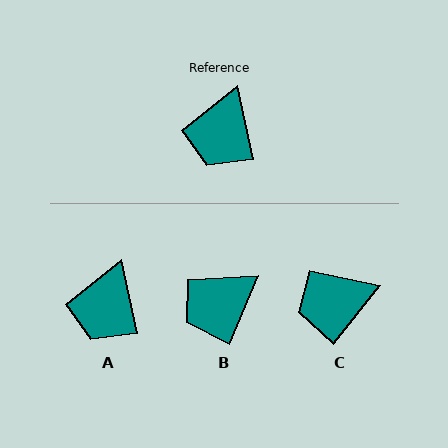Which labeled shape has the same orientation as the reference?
A.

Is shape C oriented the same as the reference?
No, it is off by about 50 degrees.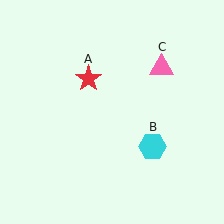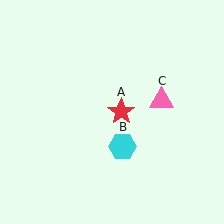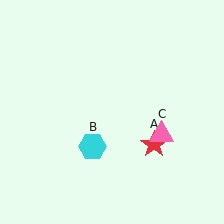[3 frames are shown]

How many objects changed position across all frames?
3 objects changed position: red star (object A), cyan hexagon (object B), pink triangle (object C).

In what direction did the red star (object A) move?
The red star (object A) moved down and to the right.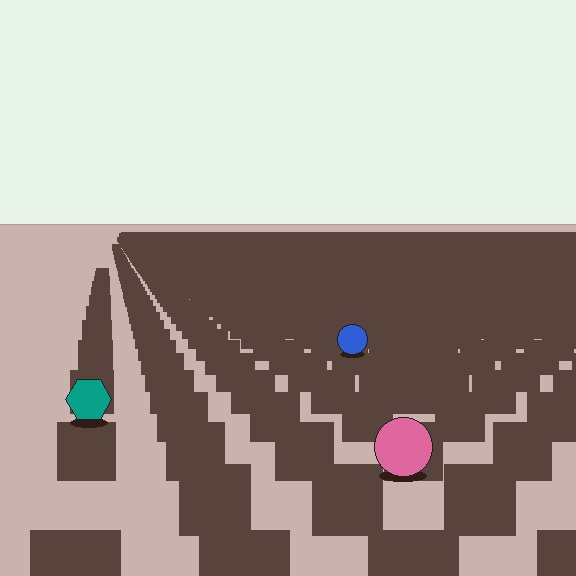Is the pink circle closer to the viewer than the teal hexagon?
Yes. The pink circle is closer — you can tell from the texture gradient: the ground texture is coarser near it.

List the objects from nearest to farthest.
From nearest to farthest: the pink circle, the teal hexagon, the blue circle.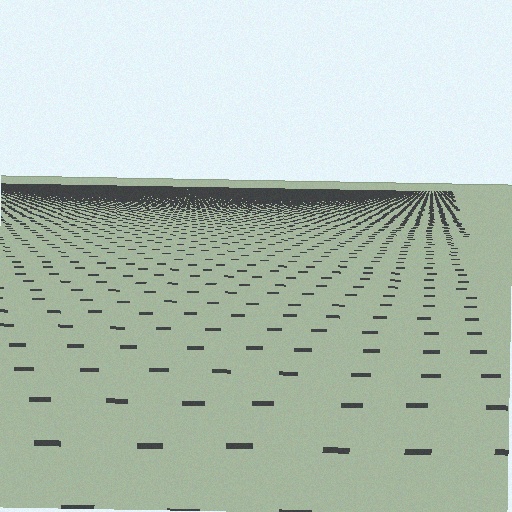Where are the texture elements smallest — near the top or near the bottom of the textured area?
Near the top.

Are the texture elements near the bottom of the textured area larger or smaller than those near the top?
Larger. Near the bottom, elements are closer to the viewer and appear at a bigger on-screen size.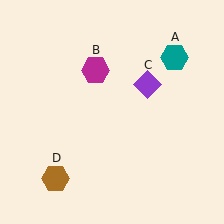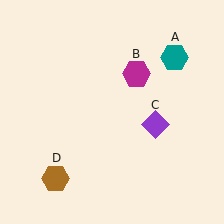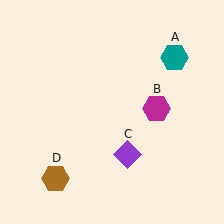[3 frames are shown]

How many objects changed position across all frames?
2 objects changed position: magenta hexagon (object B), purple diamond (object C).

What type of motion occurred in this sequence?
The magenta hexagon (object B), purple diamond (object C) rotated clockwise around the center of the scene.